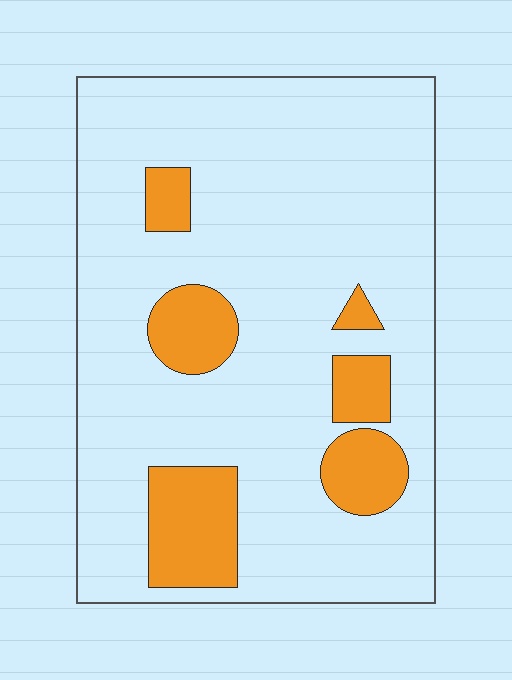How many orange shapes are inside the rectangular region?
6.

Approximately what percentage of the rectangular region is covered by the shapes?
Approximately 15%.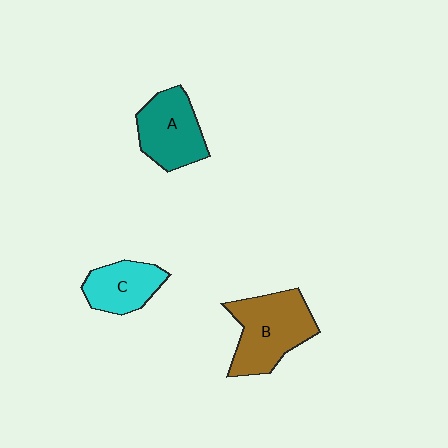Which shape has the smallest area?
Shape C (cyan).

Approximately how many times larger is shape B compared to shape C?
Approximately 1.6 times.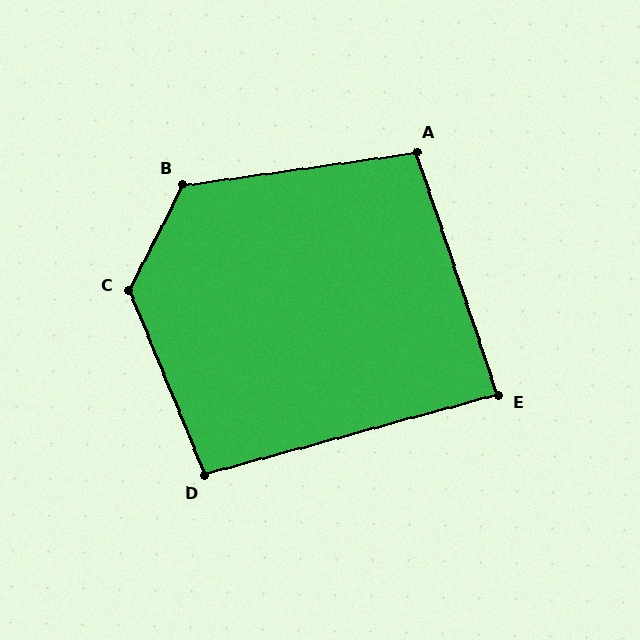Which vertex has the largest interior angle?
C, at approximately 131 degrees.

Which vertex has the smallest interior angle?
E, at approximately 87 degrees.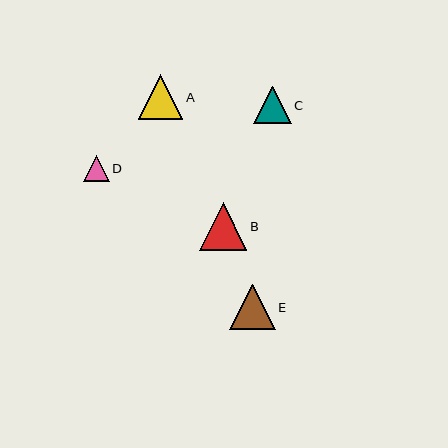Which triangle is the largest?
Triangle B is the largest with a size of approximately 48 pixels.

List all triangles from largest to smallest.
From largest to smallest: B, E, A, C, D.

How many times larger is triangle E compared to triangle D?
Triangle E is approximately 1.8 times the size of triangle D.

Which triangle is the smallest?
Triangle D is the smallest with a size of approximately 26 pixels.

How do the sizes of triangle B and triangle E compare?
Triangle B and triangle E are approximately the same size.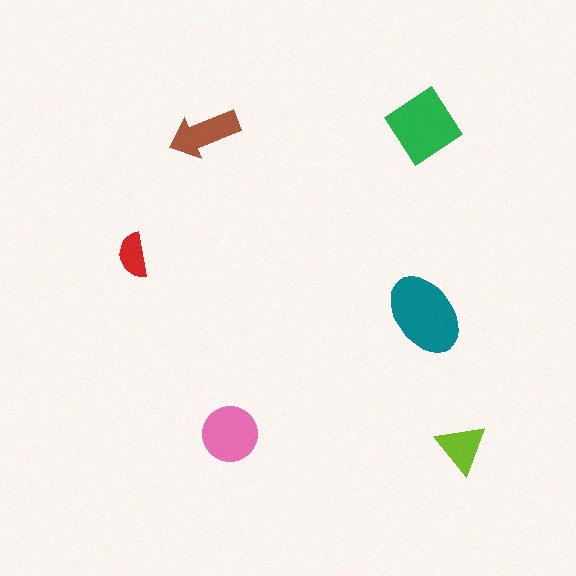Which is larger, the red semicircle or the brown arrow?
The brown arrow.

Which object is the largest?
The teal ellipse.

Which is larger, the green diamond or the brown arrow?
The green diamond.